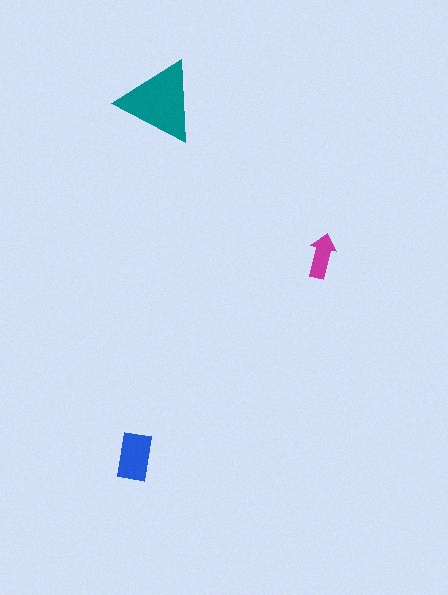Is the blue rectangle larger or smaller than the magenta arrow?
Larger.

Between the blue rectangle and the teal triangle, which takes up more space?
The teal triangle.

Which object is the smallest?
The magenta arrow.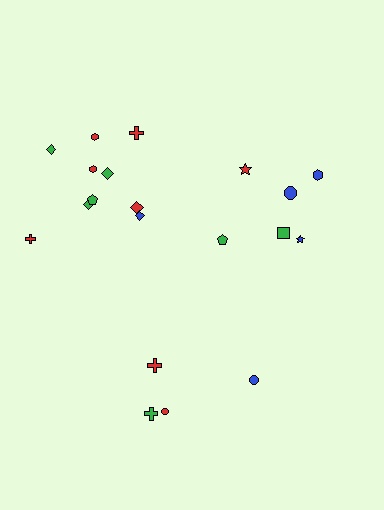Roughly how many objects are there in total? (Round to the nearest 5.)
Roughly 20 objects in total.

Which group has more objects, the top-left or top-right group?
The top-left group.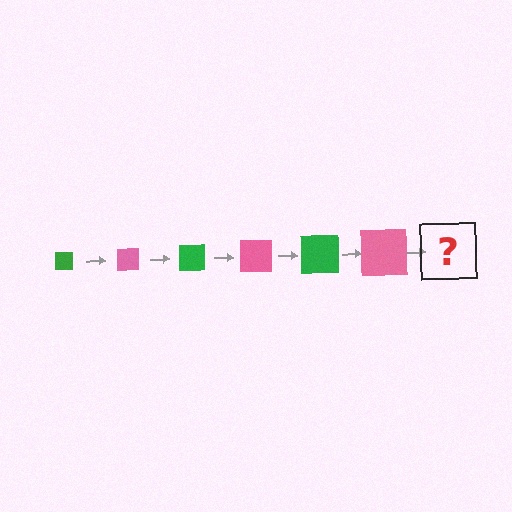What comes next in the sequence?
The next element should be a green square, larger than the previous one.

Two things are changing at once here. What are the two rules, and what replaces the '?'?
The two rules are that the square grows larger each step and the color cycles through green and pink. The '?' should be a green square, larger than the previous one.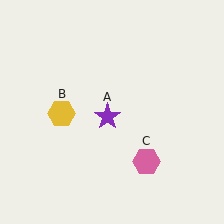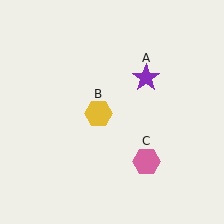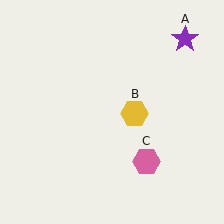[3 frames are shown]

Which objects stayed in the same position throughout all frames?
Pink hexagon (object C) remained stationary.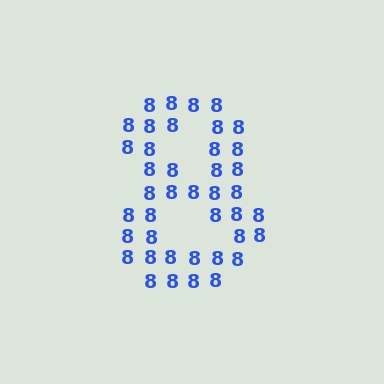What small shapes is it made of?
It is made of small digit 8's.